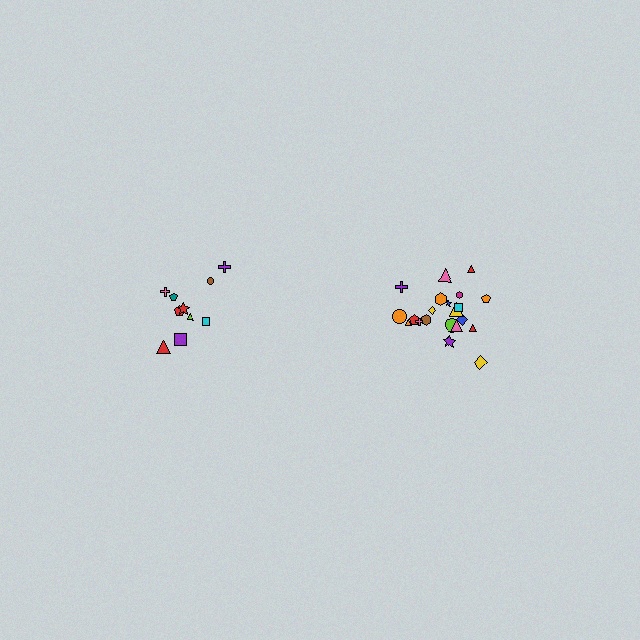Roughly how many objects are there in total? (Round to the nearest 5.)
Roughly 30 objects in total.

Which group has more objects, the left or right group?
The right group.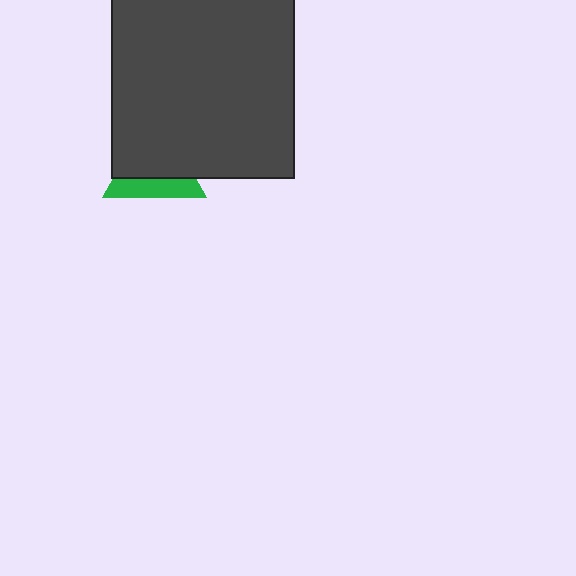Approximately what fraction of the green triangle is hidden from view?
Roughly 65% of the green triangle is hidden behind the dark gray square.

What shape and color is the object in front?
The object in front is a dark gray square.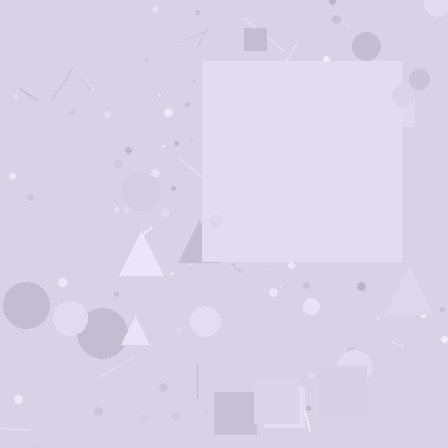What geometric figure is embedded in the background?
A square is embedded in the background.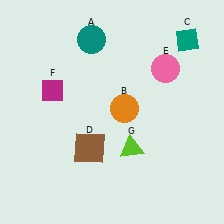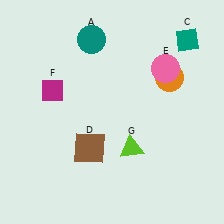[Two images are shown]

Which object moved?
The orange circle (B) moved right.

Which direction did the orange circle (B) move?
The orange circle (B) moved right.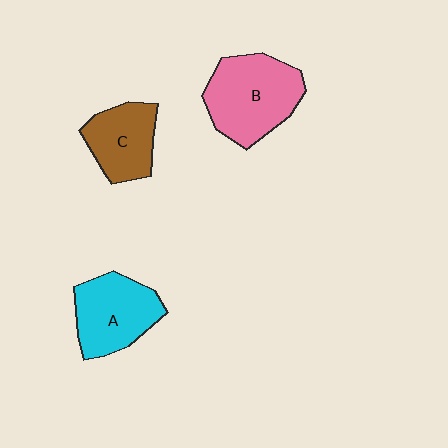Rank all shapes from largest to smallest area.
From largest to smallest: B (pink), A (cyan), C (brown).